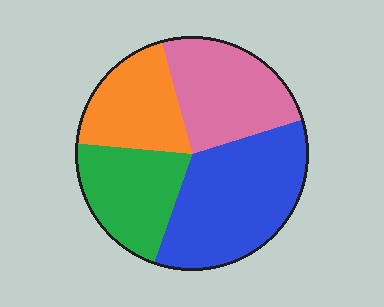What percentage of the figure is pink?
Pink covers roughly 25% of the figure.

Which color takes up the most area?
Blue, at roughly 35%.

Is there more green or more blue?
Blue.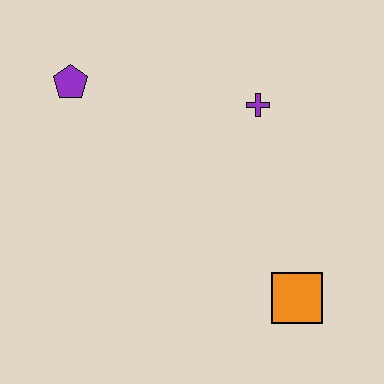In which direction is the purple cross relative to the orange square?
The purple cross is above the orange square.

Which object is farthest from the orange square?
The purple pentagon is farthest from the orange square.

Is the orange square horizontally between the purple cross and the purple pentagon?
No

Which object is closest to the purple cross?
The purple pentagon is closest to the purple cross.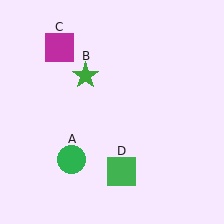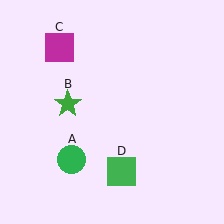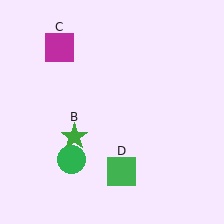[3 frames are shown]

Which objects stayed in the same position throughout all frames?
Green circle (object A) and magenta square (object C) and green square (object D) remained stationary.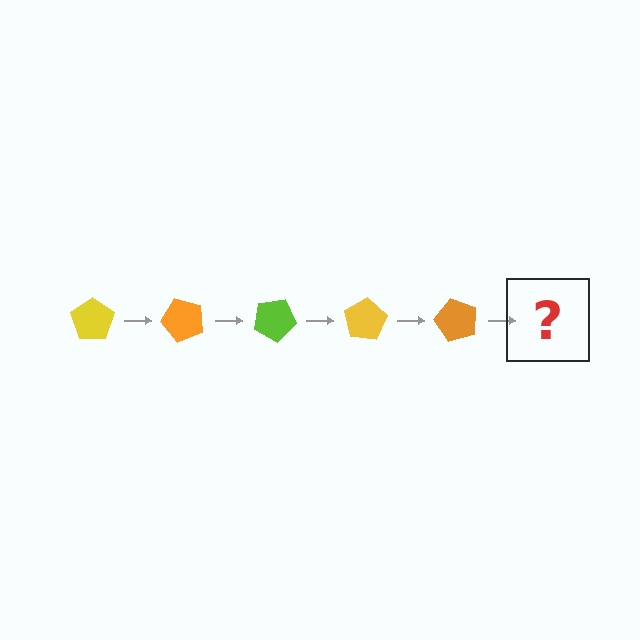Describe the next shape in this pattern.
It should be a lime pentagon, rotated 250 degrees from the start.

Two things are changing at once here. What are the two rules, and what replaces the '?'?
The two rules are that it rotates 50 degrees each step and the color cycles through yellow, orange, and lime. The '?' should be a lime pentagon, rotated 250 degrees from the start.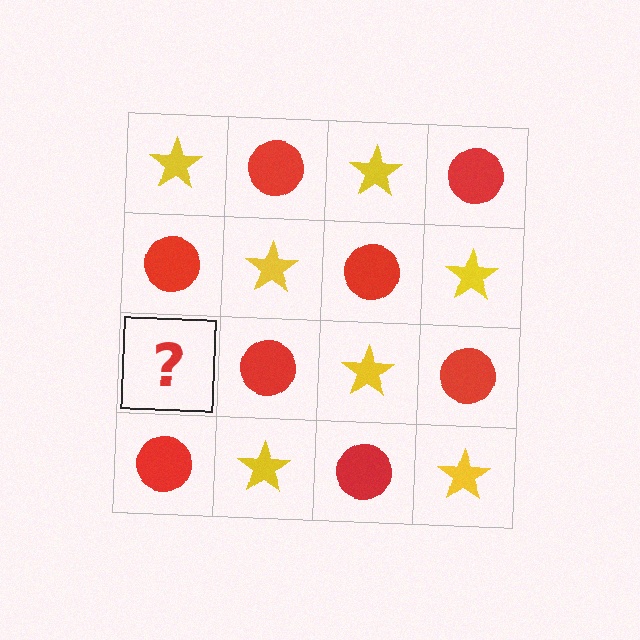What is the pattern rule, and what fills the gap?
The rule is that it alternates yellow star and red circle in a checkerboard pattern. The gap should be filled with a yellow star.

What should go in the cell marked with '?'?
The missing cell should contain a yellow star.